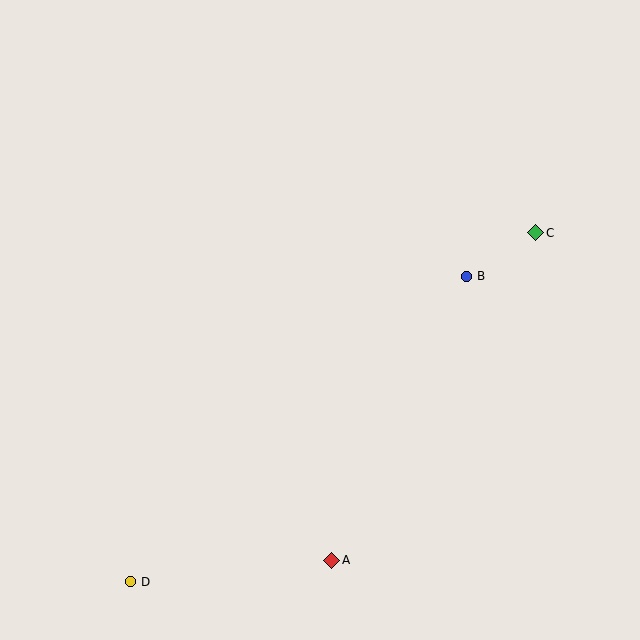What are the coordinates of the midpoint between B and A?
The midpoint between B and A is at (399, 418).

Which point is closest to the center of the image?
Point B at (467, 276) is closest to the center.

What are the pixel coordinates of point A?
Point A is at (332, 560).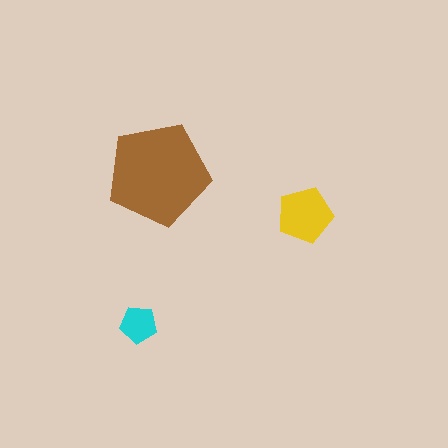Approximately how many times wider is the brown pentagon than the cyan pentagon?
About 3 times wider.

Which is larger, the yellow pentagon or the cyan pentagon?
The yellow one.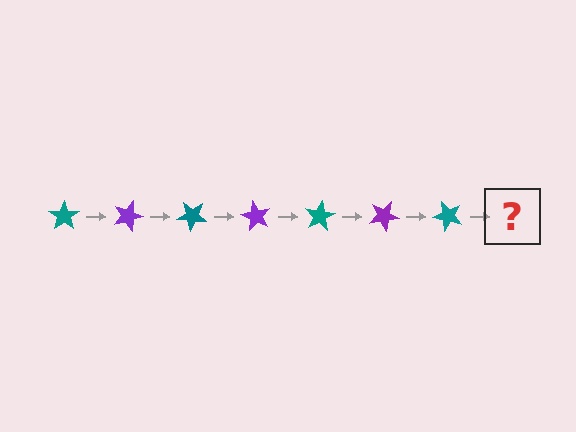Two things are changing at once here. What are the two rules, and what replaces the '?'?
The two rules are that it rotates 20 degrees each step and the color cycles through teal and purple. The '?' should be a purple star, rotated 140 degrees from the start.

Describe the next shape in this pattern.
It should be a purple star, rotated 140 degrees from the start.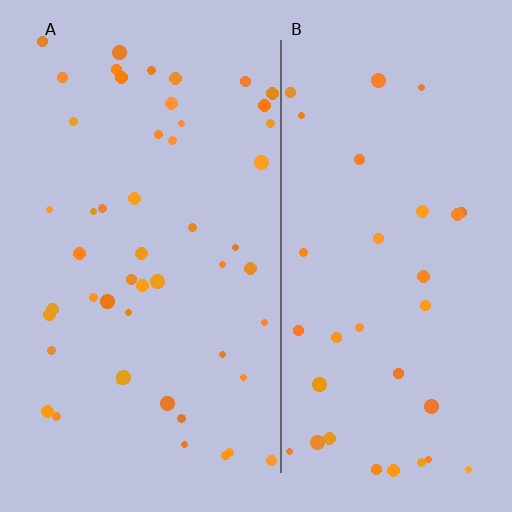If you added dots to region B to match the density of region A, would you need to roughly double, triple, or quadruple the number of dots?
Approximately double.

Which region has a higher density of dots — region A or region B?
A (the left).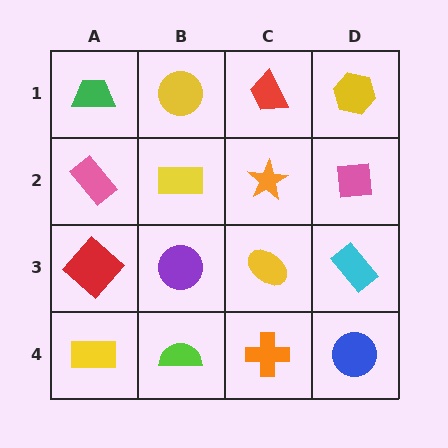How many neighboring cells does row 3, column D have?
3.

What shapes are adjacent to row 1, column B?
A yellow rectangle (row 2, column B), a green trapezoid (row 1, column A), a red trapezoid (row 1, column C).